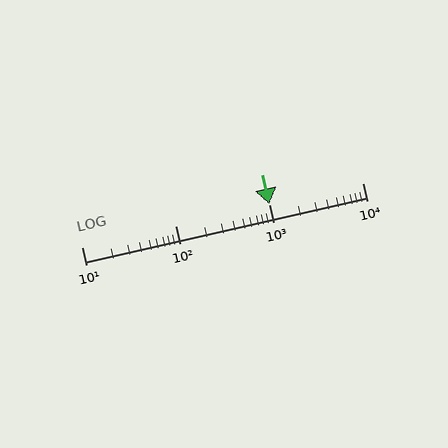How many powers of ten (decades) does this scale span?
The scale spans 3 decades, from 10 to 10000.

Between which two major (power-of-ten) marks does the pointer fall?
The pointer is between 1000 and 10000.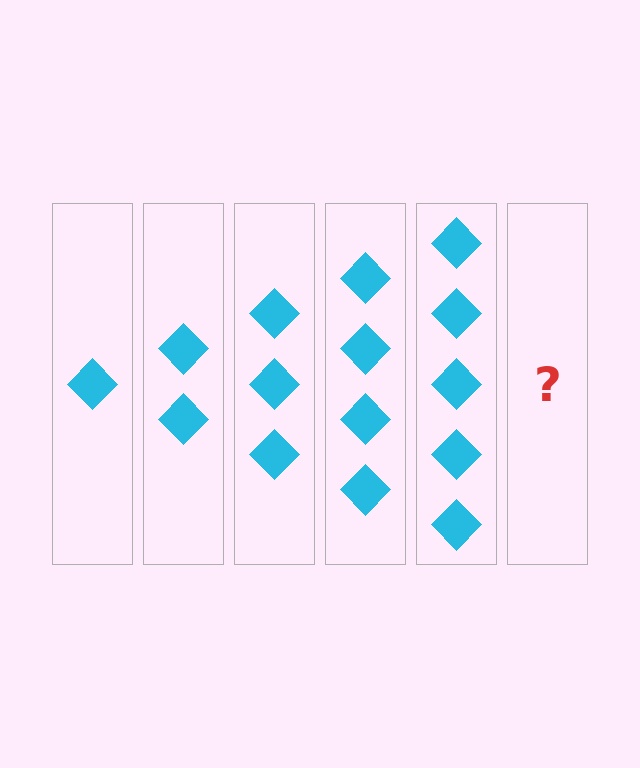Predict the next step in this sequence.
The next step is 6 diamonds.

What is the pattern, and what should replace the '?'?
The pattern is that each step adds one more diamond. The '?' should be 6 diamonds.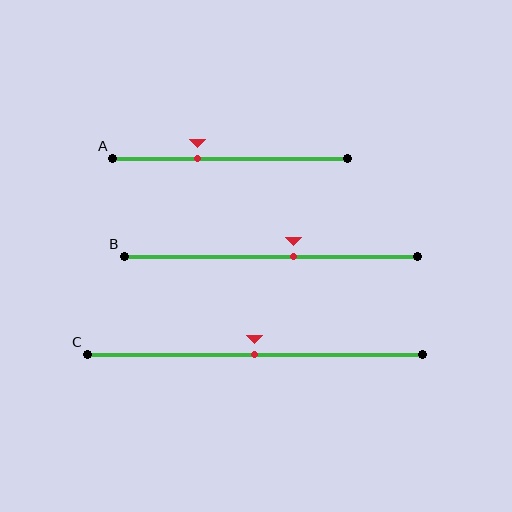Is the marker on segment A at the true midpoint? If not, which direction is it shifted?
No, the marker on segment A is shifted to the left by about 14% of the segment length.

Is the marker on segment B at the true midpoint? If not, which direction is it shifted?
No, the marker on segment B is shifted to the right by about 8% of the segment length.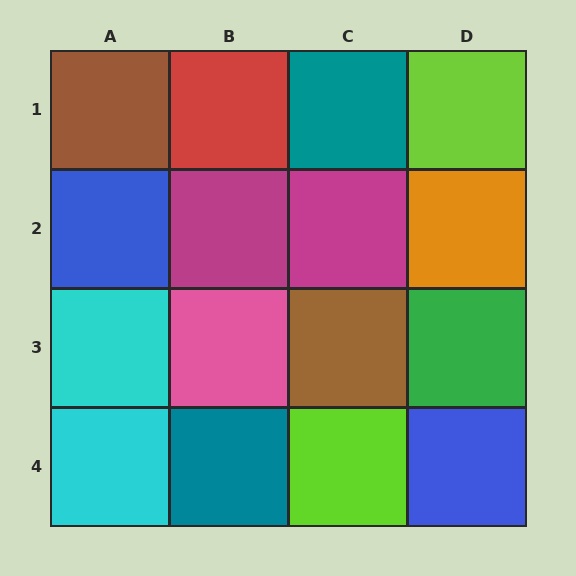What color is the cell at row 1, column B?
Red.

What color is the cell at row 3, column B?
Pink.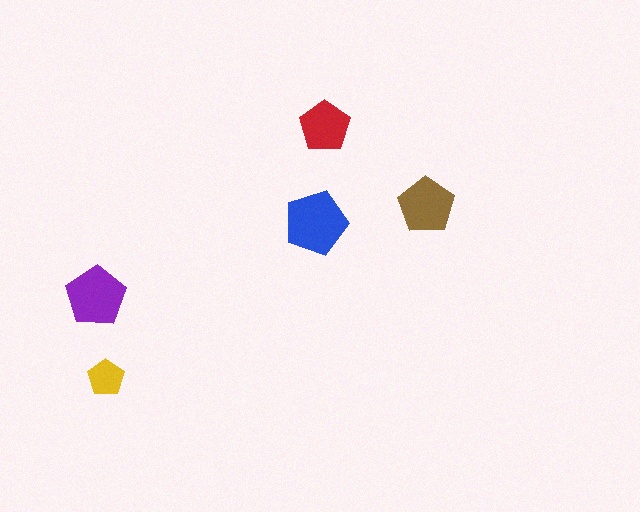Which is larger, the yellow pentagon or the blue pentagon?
The blue one.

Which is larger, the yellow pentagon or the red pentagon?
The red one.